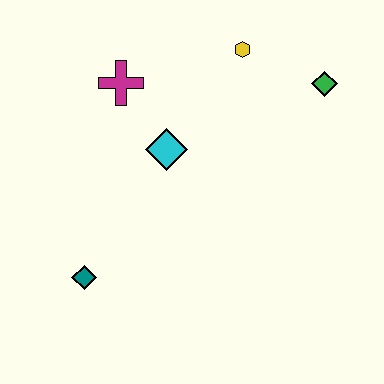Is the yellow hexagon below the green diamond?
No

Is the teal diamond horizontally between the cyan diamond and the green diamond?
No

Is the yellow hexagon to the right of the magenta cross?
Yes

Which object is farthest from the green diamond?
The teal diamond is farthest from the green diamond.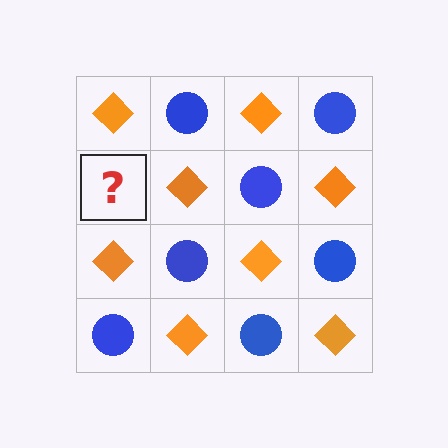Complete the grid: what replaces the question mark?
The question mark should be replaced with a blue circle.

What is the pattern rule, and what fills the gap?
The rule is that it alternates orange diamond and blue circle in a checkerboard pattern. The gap should be filled with a blue circle.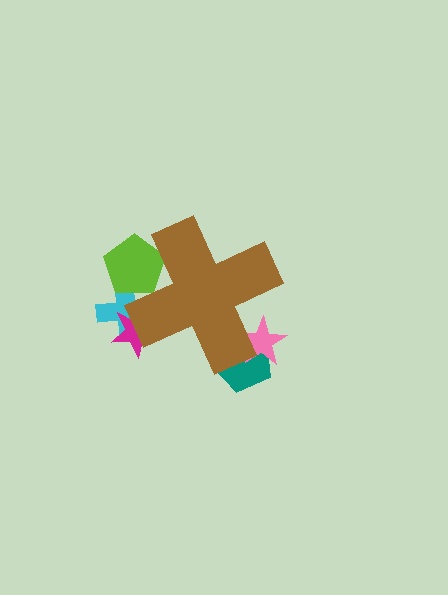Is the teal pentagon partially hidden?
Yes, the teal pentagon is partially hidden behind the brown cross.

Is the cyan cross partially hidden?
Yes, the cyan cross is partially hidden behind the brown cross.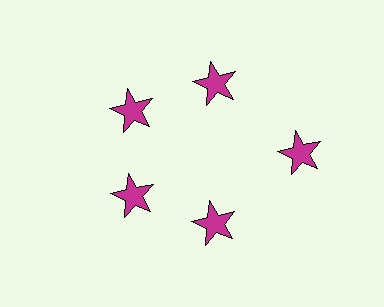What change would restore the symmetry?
The symmetry would be restored by moving it inward, back onto the ring so that all 5 stars sit at equal angles and equal distance from the center.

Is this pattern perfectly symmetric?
No. The 5 magenta stars are arranged in a ring, but one element near the 3 o'clock position is pushed outward from the center, breaking the 5-fold rotational symmetry.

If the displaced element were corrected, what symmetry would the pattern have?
It would have 5-fold rotational symmetry — the pattern would map onto itself every 72 degrees.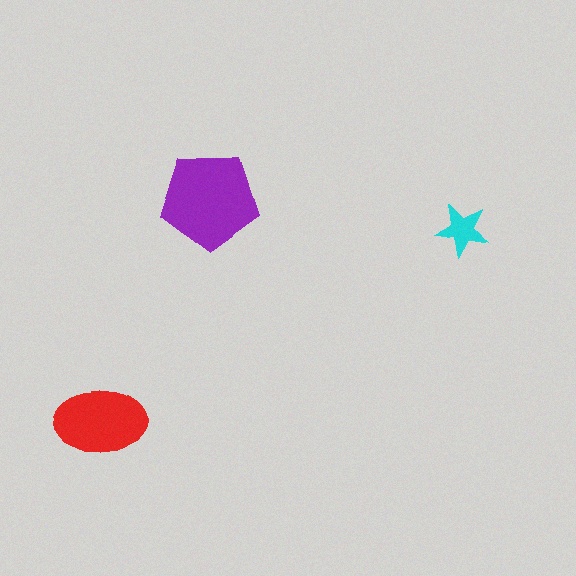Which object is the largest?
The purple pentagon.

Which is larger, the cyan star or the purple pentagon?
The purple pentagon.